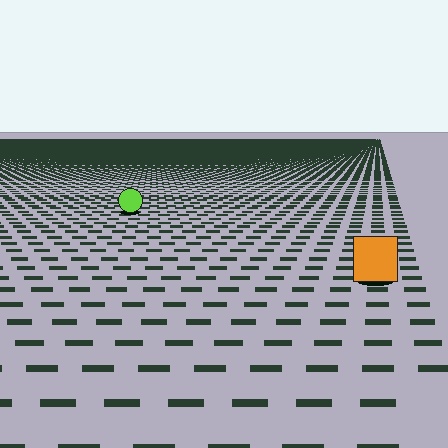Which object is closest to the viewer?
The orange square is closest. The texture marks near it are larger and more spread out.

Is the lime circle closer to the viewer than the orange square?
No. The orange square is closer — you can tell from the texture gradient: the ground texture is coarser near it.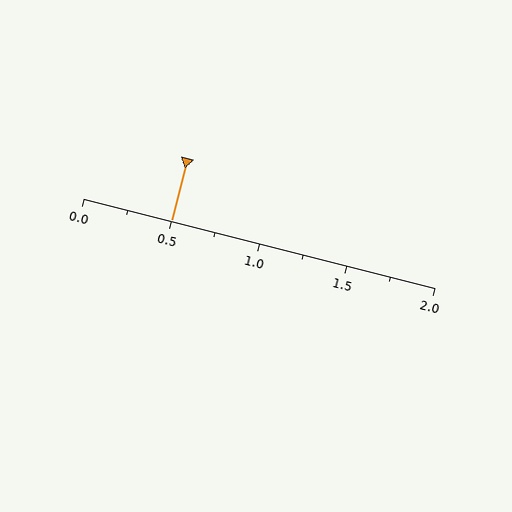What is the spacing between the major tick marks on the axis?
The major ticks are spaced 0.5 apart.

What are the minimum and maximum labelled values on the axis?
The axis runs from 0.0 to 2.0.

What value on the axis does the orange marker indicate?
The marker indicates approximately 0.5.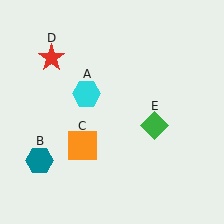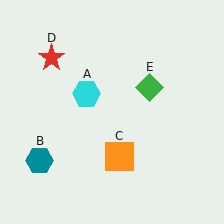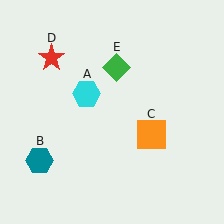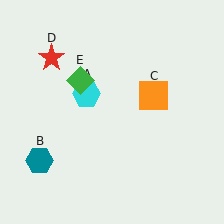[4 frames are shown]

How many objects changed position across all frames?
2 objects changed position: orange square (object C), green diamond (object E).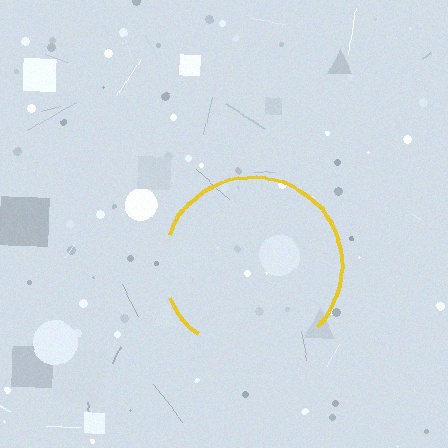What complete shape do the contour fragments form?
The contour fragments form a circle.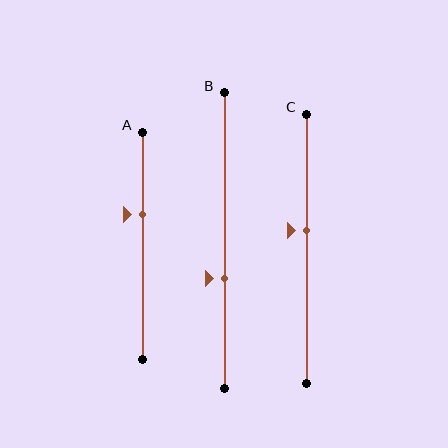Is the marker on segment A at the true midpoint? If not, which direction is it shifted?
No, the marker on segment A is shifted upward by about 14% of the segment length.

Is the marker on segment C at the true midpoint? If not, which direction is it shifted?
No, the marker on segment C is shifted upward by about 7% of the segment length.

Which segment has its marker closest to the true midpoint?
Segment C has its marker closest to the true midpoint.